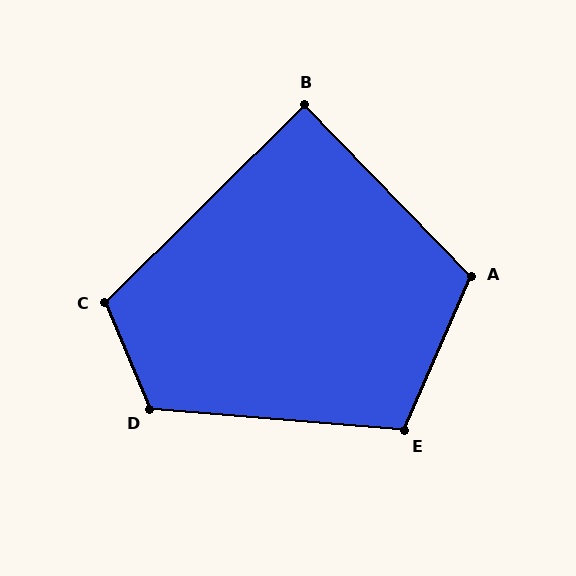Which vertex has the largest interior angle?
D, at approximately 118 degrees.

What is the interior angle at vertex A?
Approximately 112 degrees (obtuse).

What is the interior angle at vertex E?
Approximately 109 degrees (obtuse).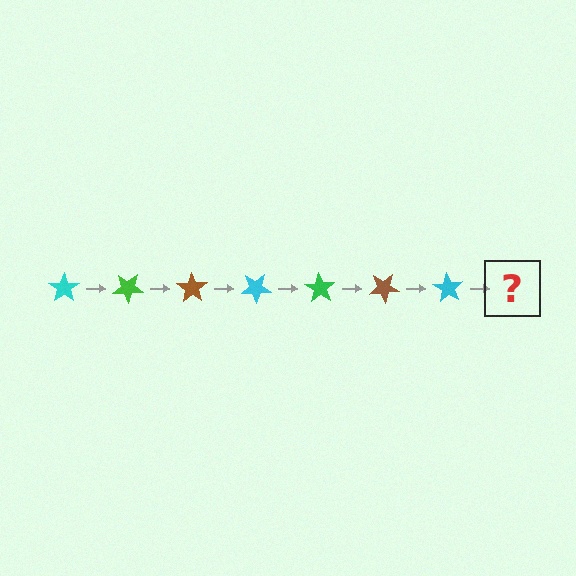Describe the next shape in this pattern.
It should be a green star, rotated 245 degrees from the start.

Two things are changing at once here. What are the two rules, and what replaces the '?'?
The two rules are that it rotates 35 degrees each step and the color cycles through cyan, green, and brown. The '?' should be a green star, rotated 245 degrees from the start.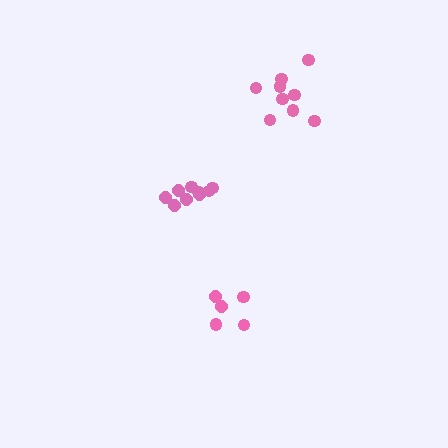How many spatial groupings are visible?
There are 3 spatial groupings.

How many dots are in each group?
Group 1: 9 dots, Group 2: 9 dots, Group 3: 5 dots (23 total).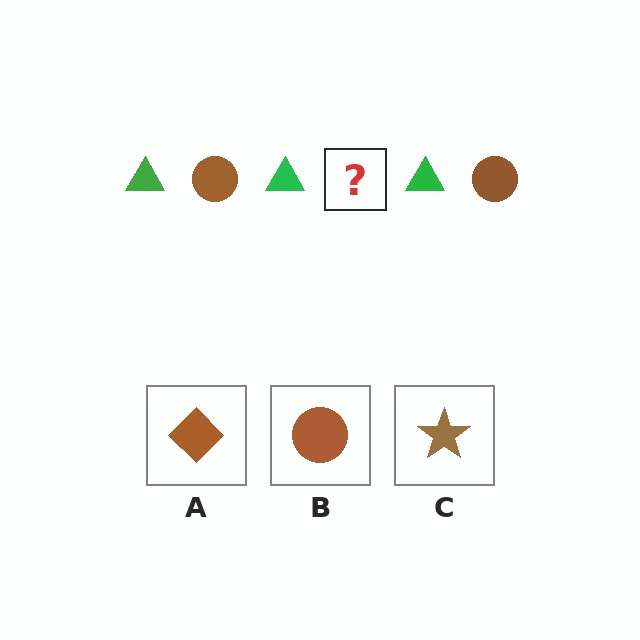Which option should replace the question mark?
Option B.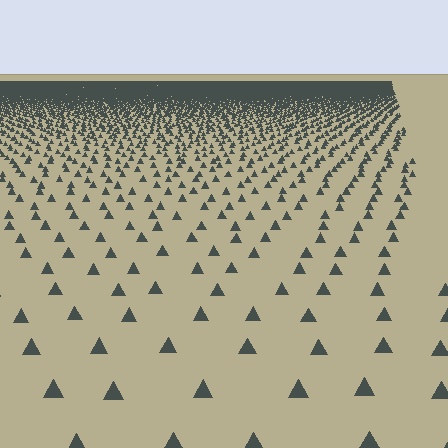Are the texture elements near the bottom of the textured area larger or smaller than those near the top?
Larger. Near the bottom, elements are closer to the viewer and appear at a bigger on-screen size.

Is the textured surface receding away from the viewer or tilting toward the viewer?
The surface is receding away from the viewer. Texture elements get smaller and denser toward the top.